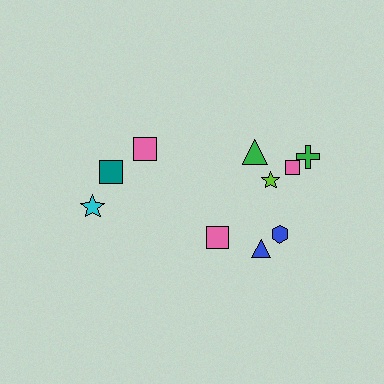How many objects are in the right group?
There are 7 objects.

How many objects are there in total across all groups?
There are 10 objects.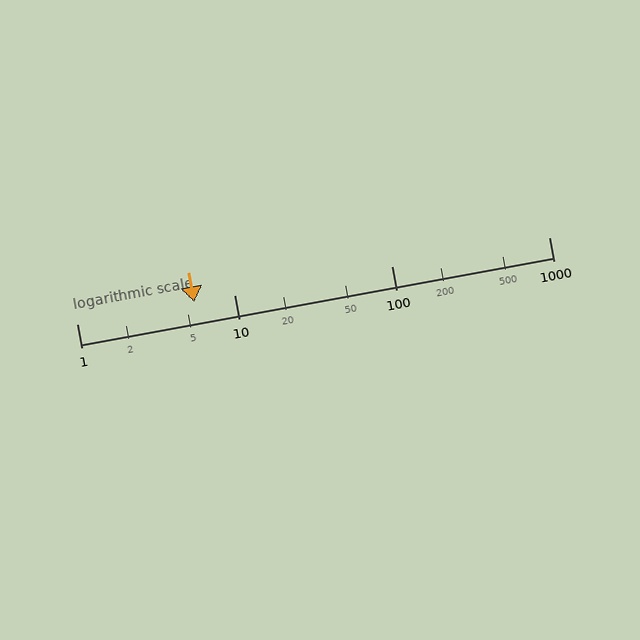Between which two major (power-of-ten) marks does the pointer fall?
The pointer is between 1 and 10.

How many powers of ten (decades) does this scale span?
The scale spans 3 decades, from 1 to 1000.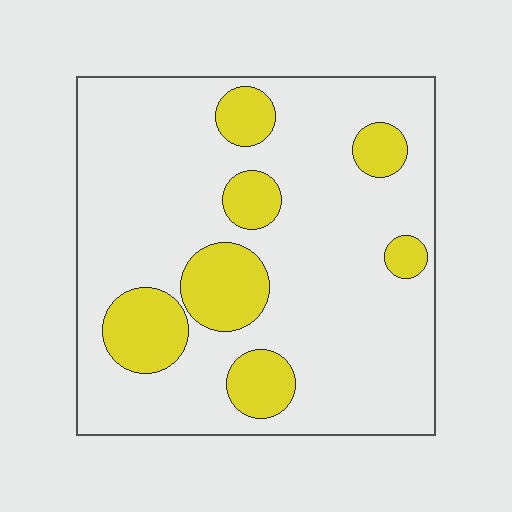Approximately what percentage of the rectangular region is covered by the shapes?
Approximately 20%.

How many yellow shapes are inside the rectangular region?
7.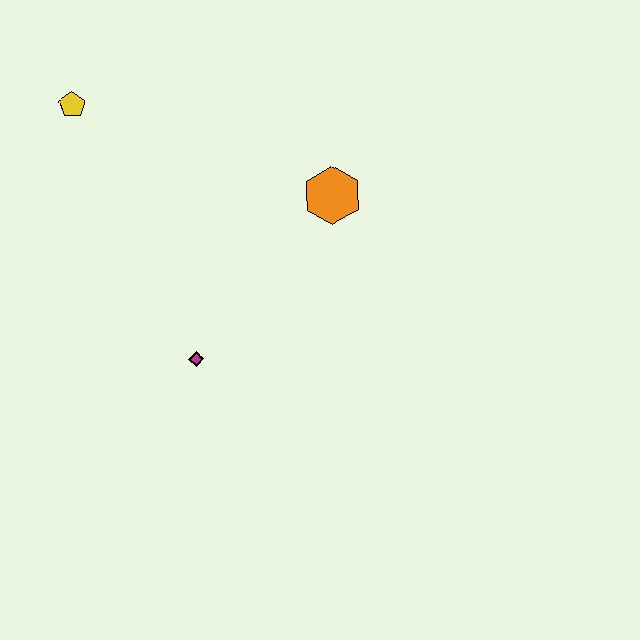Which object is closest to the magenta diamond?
The orange hexagon is closest to the magenta diamond.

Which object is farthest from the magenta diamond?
The yellow pentagon is farthest from the magenta diamond.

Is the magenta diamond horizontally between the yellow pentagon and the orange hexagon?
Yes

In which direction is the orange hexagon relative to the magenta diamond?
The orange hexagon is above the magenta diamond.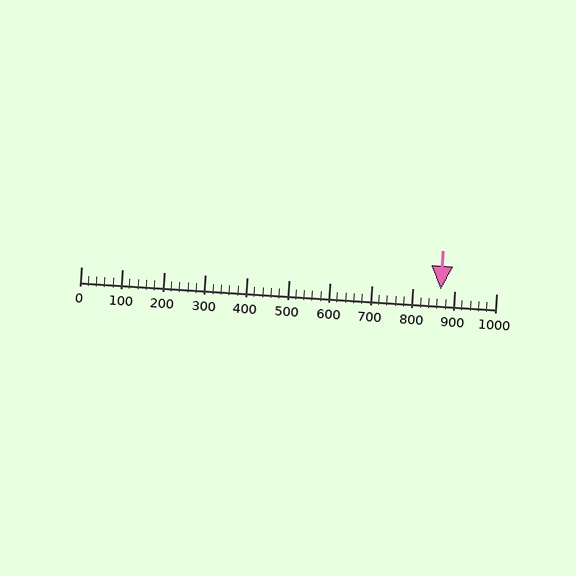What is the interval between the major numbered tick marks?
The major tick marks are spaced 100 units apart.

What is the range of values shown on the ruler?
The ruler shows values from 0 to 1000.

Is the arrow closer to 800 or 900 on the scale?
The arrow is closer to 900.